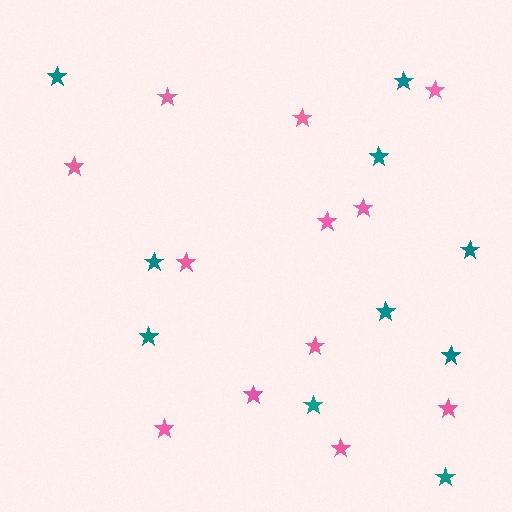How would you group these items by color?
There are 2 groups: one group of pink stars (12) and one group of teal stars (10).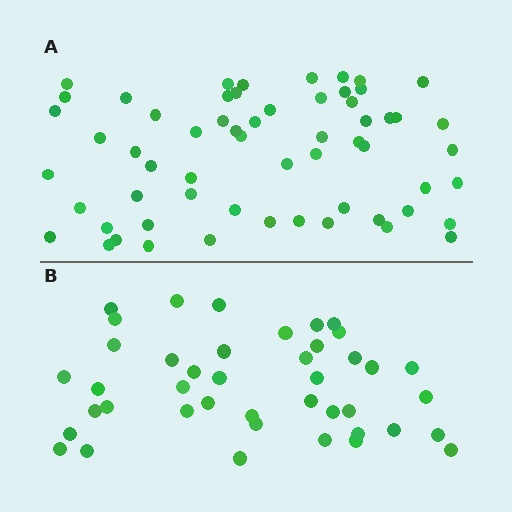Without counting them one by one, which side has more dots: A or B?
Region A (the top region) has more dots.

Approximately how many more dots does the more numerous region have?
Region A has approximately 20 more dots than region B.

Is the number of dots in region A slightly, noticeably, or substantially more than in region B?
Region A has noticeably more, but not dramatically so. The ratio is roughly 1.4 to 1.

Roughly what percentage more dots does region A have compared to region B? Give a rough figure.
About 45% more.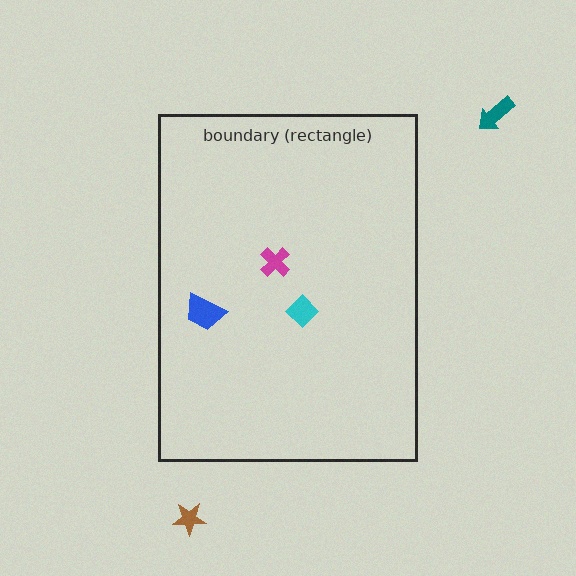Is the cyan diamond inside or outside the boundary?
Inside.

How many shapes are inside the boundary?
3 inside, 2 outside.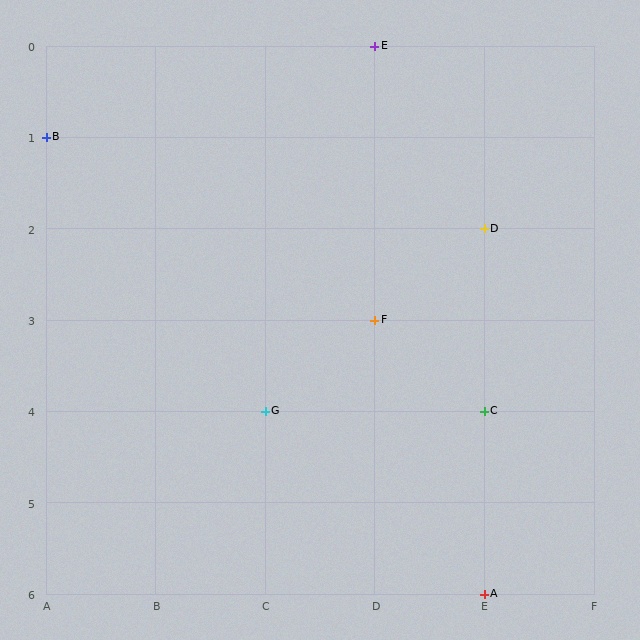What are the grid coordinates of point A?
Point A is at grid coordinates (E, 6).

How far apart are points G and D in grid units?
Points G and D are 2 columns and 2 rows apart (about 2.8 grid units diagonally).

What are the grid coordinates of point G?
Point G is at grid coordinates (C, 4).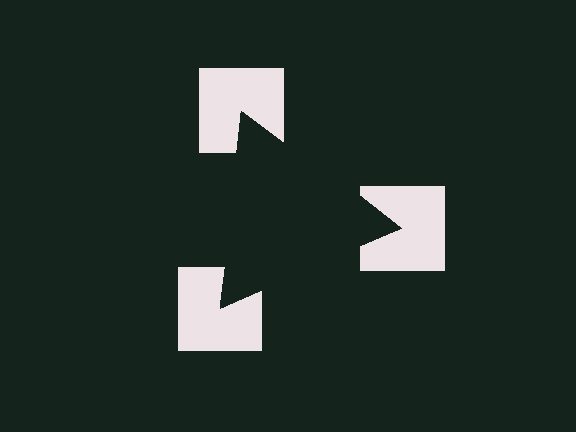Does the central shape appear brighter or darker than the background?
It typically appears slightly darker than the background, even though no actual brightness change is drawn.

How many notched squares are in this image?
There are 3 — one at each vertex of the illusory triangle.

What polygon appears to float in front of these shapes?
An illusory triangle — its edges are inferred from the aligned wedge cuts in the notched squares, not physically drawn.